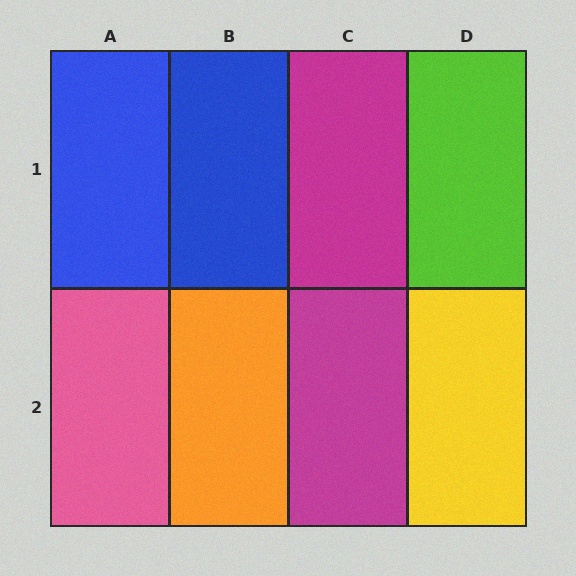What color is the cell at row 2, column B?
Orange.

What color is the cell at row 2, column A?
Pink.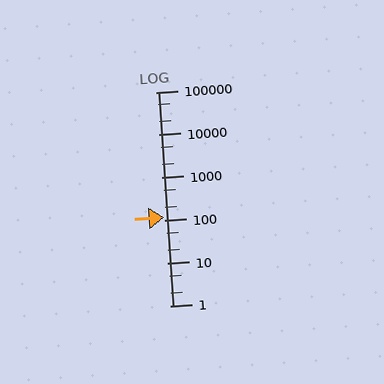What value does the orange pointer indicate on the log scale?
The pointer indicates approximately 120.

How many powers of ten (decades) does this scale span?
The scale spans 5 decades, from 1 to 100000.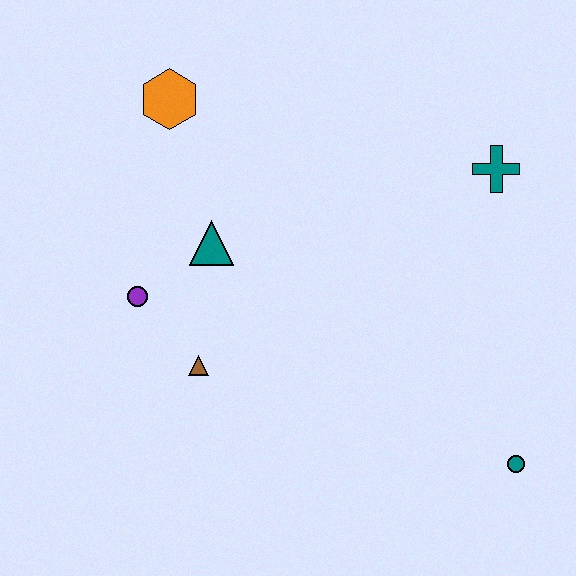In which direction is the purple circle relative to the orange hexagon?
The purple circle is below the orange hexagon.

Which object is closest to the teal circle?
The teal cross is closest to the teal circle.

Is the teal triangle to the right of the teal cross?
No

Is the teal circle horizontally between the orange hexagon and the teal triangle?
No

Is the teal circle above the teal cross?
No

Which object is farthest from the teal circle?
The orange hexagon is farthest from the teal circle.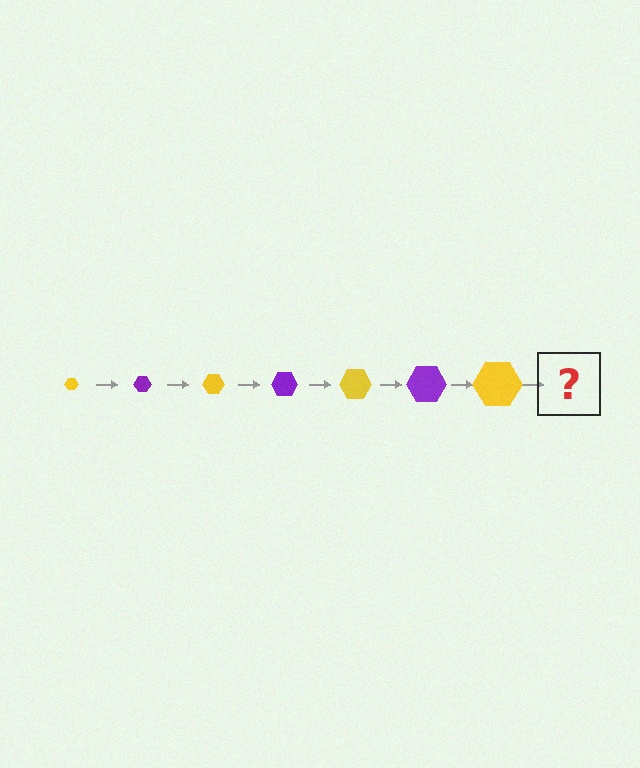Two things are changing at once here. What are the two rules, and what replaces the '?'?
The two rules are that the hexagon grows larger each step and the color cycles through yellow and purple. The '?' should be a purple hexagon, larger than the previous one.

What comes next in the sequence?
The next element should be a purple hexagon, larger than the previous one.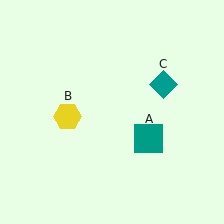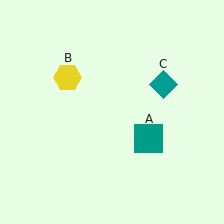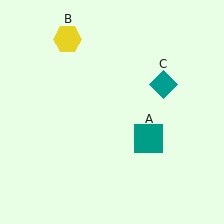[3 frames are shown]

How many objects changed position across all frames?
1 object changed position: yellow hexagon (object B).